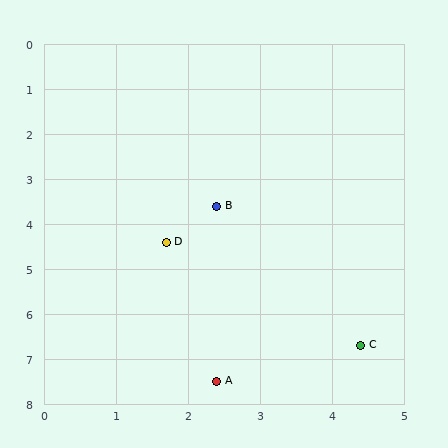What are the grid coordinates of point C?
Point C is at approximately (4.4, 6.7).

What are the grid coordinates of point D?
Point D is at approximately (1.7, 4.4).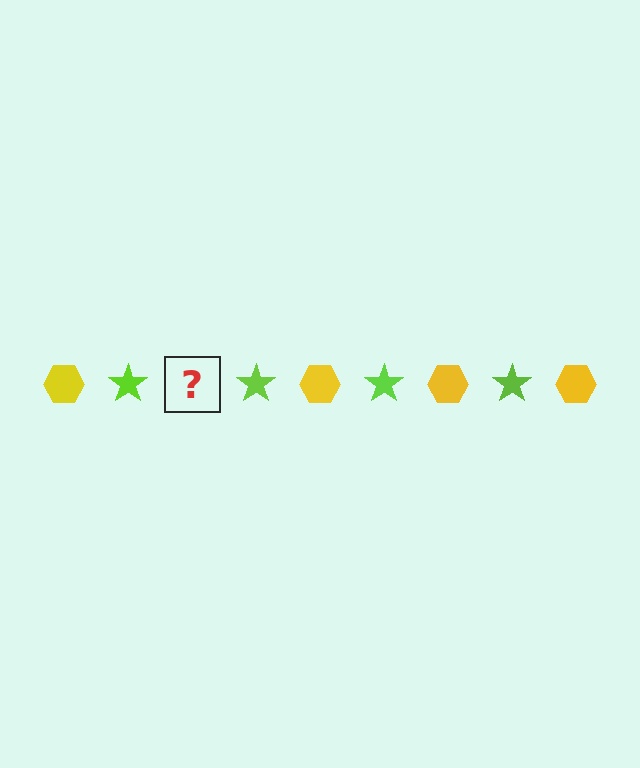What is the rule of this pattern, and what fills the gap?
The rule is that the pattern alternates between yellow hexagon and lime star. The gap should be filled with a yellow hexagon.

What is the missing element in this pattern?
The missing element is a yellow hexagon.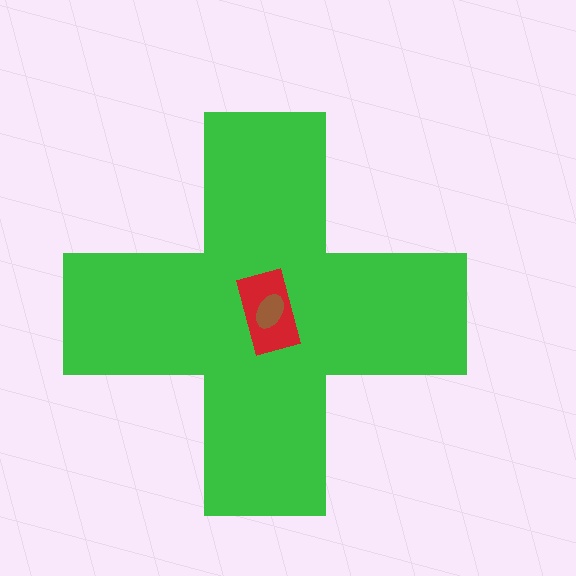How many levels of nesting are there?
3.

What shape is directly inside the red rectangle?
The brown ellipse.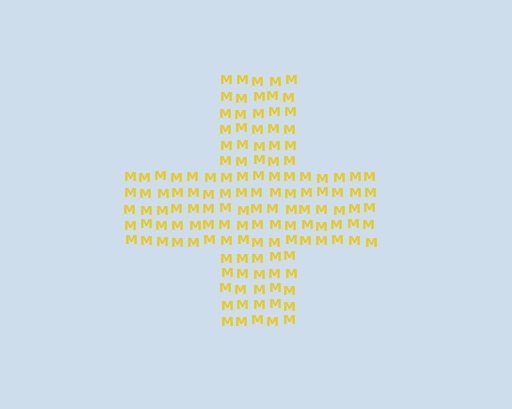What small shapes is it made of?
It is made of small letter M's.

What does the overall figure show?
The overall figure shows a cross.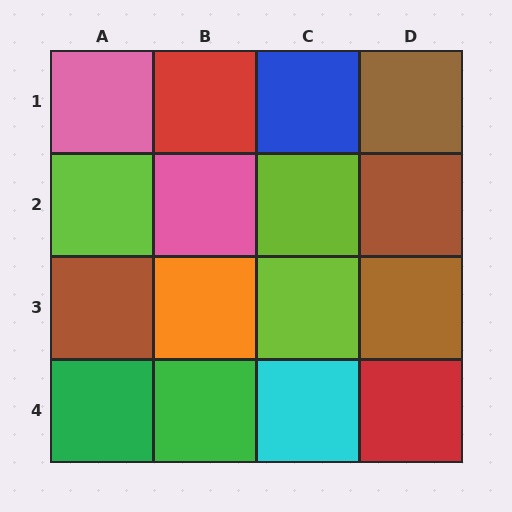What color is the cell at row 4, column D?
Red.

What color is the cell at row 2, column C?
Lime.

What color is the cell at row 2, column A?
Lime.